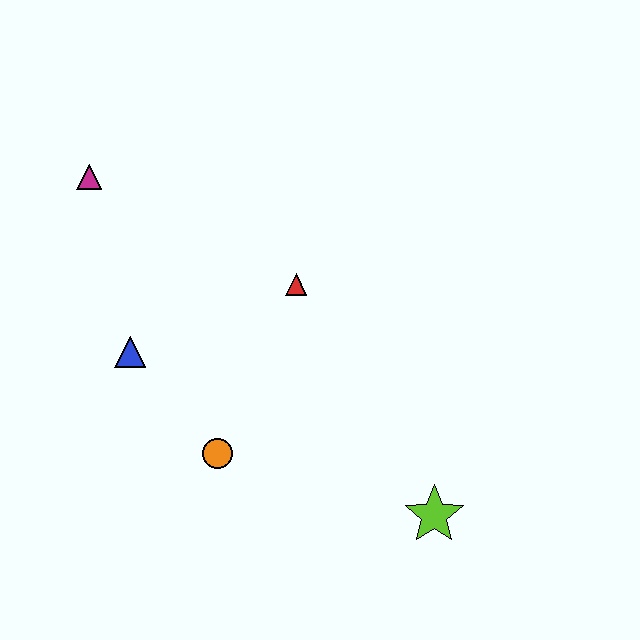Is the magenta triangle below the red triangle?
No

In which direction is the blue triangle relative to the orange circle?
The blue triangle is above the orange circle.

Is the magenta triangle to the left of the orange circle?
Yes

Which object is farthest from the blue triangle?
The lime star is farthest from the blue triangle.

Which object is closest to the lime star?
The orange circle is closest to the lime star.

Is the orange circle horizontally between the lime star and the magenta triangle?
Yes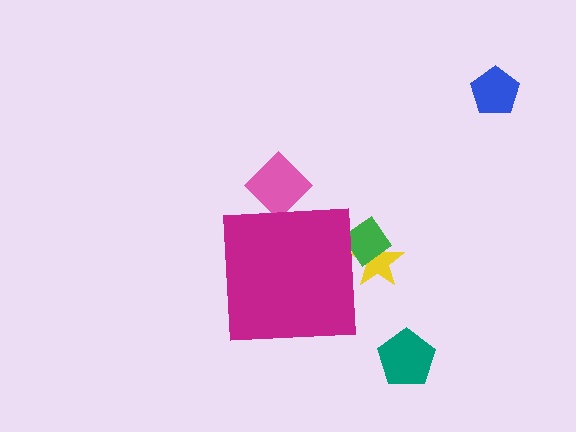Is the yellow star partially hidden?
Yes, the yellow star is partially hidden behind the magenta square.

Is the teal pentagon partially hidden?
No, the teal pentagon is fully visible.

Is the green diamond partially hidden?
Yes, the green diamond is partially hidden behind the magenta square.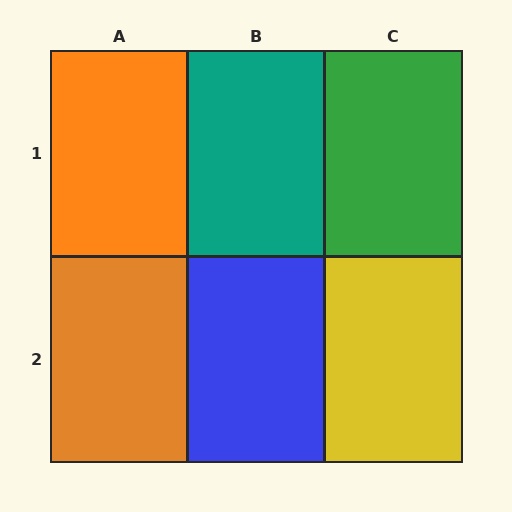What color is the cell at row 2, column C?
Yellow.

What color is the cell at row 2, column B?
Blue.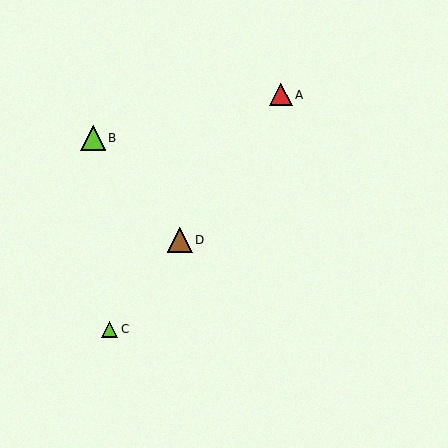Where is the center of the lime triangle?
The center of the lime triangle is at (93, 138).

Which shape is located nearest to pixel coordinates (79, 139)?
The lime triangle (labeled B) at (93, 138) is nearest to that location.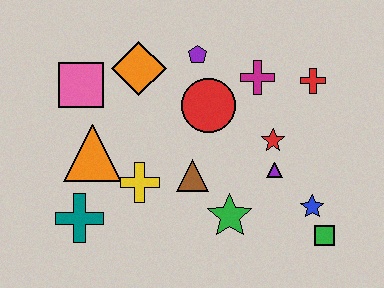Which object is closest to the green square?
The blue star is closest to the green square.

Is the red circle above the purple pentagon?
No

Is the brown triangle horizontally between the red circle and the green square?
No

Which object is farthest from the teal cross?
The red cross is farthest from the teal cross.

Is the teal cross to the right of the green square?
No